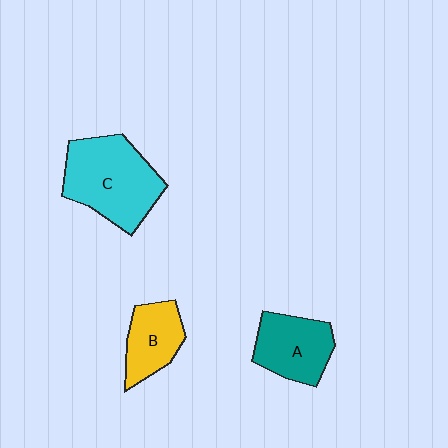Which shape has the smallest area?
Shape B (yellow).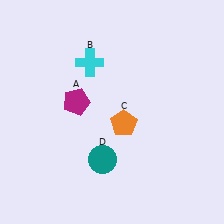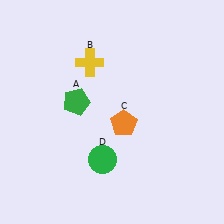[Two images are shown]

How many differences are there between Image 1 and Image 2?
There are 3 differences between the two images.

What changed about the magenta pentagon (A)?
In Image 1, A is magenta. In Image 2, it changed to green.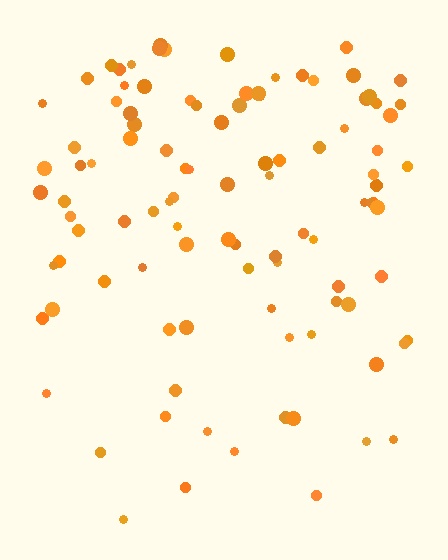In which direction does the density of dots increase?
From bottom to top, with the top side densest.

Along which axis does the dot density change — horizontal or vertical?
Vertical.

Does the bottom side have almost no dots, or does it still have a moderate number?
Still a moderate number, just noticeably fewer than the top.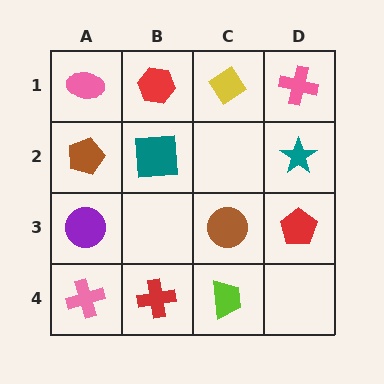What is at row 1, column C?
A yellow diamond.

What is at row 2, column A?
A brown pentagon.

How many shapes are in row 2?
3 shapes.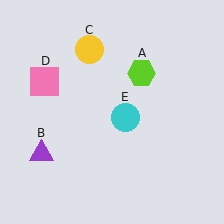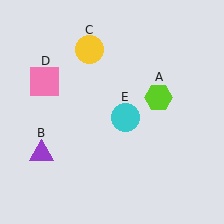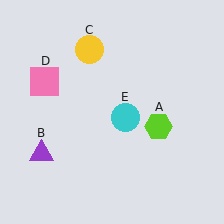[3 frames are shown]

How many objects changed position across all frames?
1 object changed position: lime hexagon (object A).